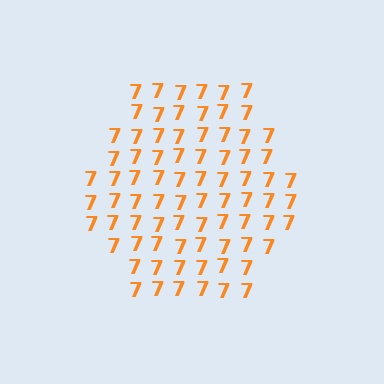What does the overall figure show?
The overall figure shows a hexagon.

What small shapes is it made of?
It is made of small digit 7's.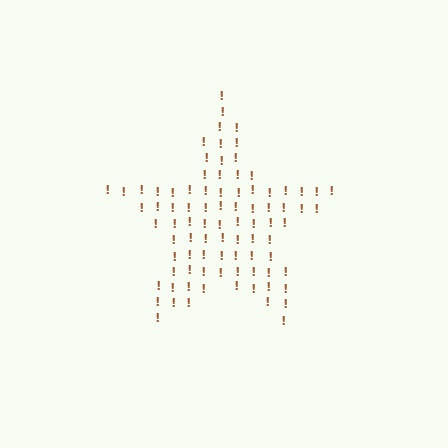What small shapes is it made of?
It is made of small exclamation marks.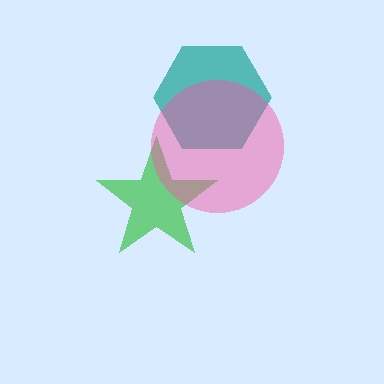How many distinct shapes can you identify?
There are 3 distinct shapes: a green star, a teal hexagon, a pink circle.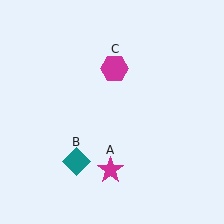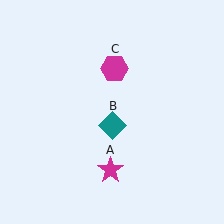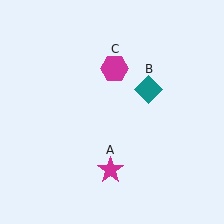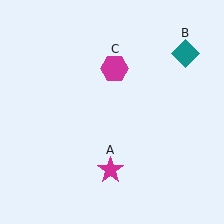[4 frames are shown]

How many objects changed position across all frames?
1 object changed position: teal diamond (object B).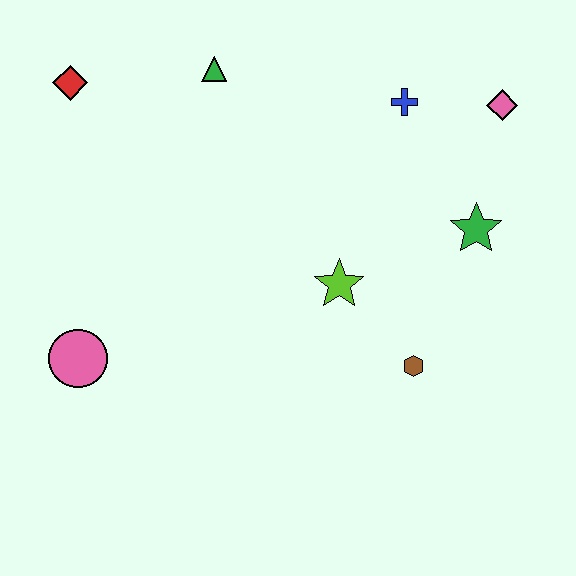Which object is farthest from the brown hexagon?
The red diamond is farthest from the brown hexagon.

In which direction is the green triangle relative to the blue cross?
The green triangle is to the left of the blue cross.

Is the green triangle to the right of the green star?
No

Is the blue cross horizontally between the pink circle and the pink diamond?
Yes